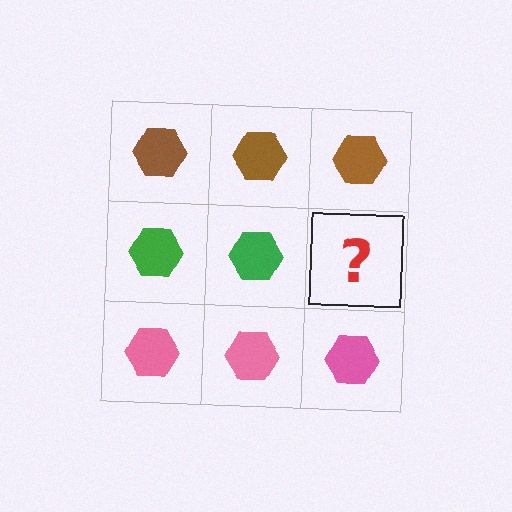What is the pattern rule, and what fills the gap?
The rule is that each row has a consistent color. The gap should be filled with a green hexagon.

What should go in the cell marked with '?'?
The missing cell should contain a green hexagon.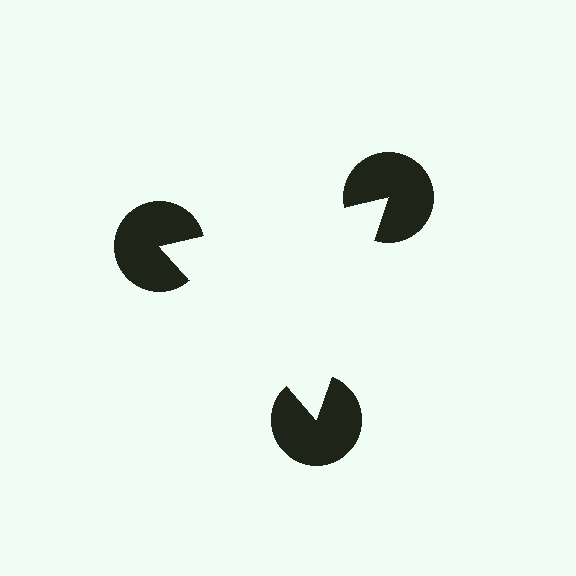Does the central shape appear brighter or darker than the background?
It typically appears slightly brighter than the background, even though no actual brightness change is drawn.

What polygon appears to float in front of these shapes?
An illusory triangle — its edges are inferred from the aligned wedge cuts in the pac-man discs, not physically drawn.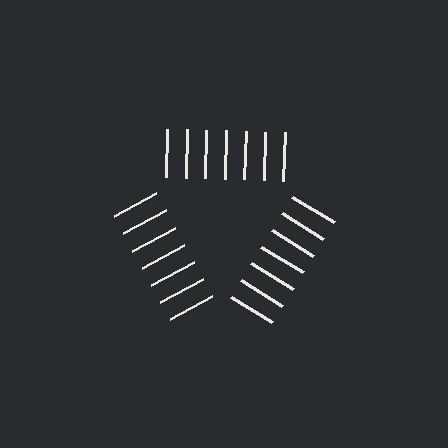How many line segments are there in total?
21 — 7 along each of the 3 edges.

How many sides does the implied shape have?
3 sides — the line-ends trace a triangle.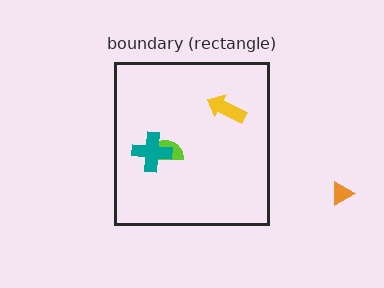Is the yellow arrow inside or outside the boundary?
Inside.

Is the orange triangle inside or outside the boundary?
Outside.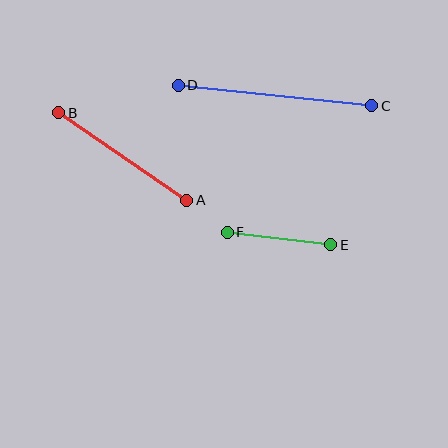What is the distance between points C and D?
The distance is approximately 195 pixels.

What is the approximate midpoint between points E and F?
The midpoint is at approximately (279, 238) pixels.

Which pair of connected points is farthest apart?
Points C and D are farthest apart.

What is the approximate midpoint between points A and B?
The midpoint is at approximately (123, 157) pixels.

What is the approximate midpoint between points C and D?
The midpoint is at approximately (275, 95) pixels.